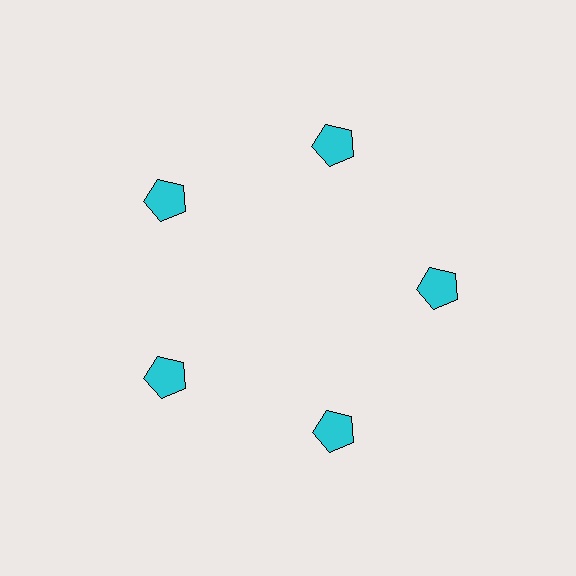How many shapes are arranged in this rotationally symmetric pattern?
There are 5 shapes, arranged in 5 groups of 1.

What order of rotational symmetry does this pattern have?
This pattern has 5-fold rotational symmetry.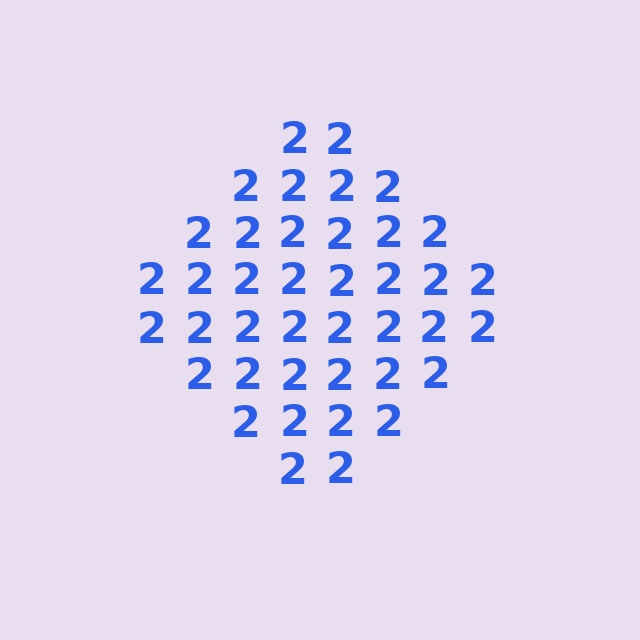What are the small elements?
The small elements are digit 2's.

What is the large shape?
The large shape is a diamond.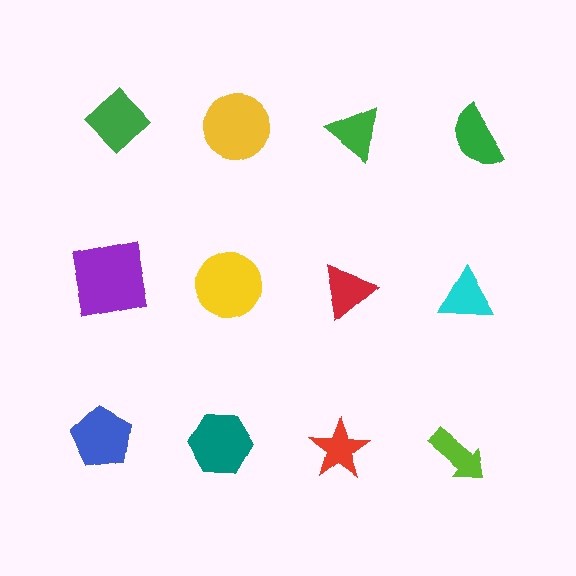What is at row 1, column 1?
A green diamond.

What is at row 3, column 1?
A blue pentagon.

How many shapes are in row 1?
4 shapes.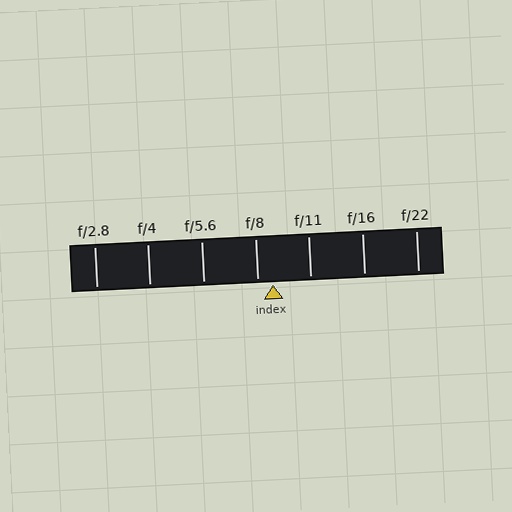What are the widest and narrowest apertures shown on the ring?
The widest aperture shown is f/2.8 and the narrowest is f/22.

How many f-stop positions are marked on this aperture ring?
There are 7 f-stop positions marked.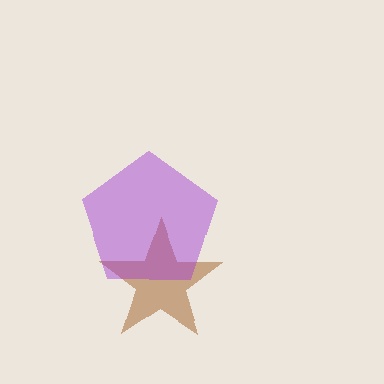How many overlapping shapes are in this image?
There are 2 overlapping shapes in the image.